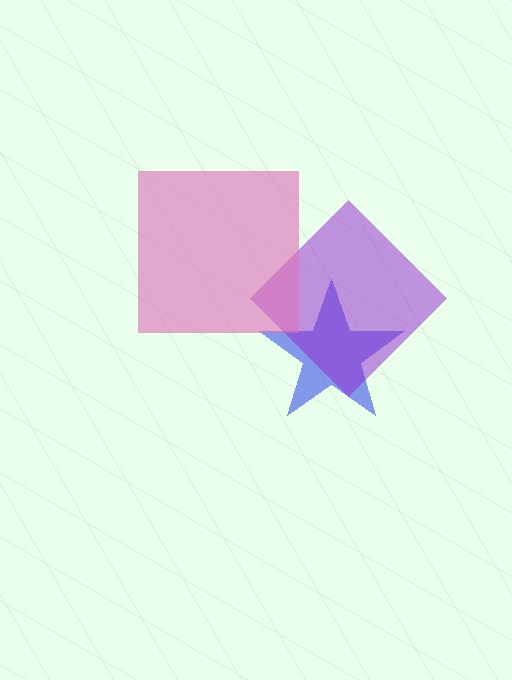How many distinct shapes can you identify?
There are 3 distinct shapes: a blue star, a purple diamond, a pink square.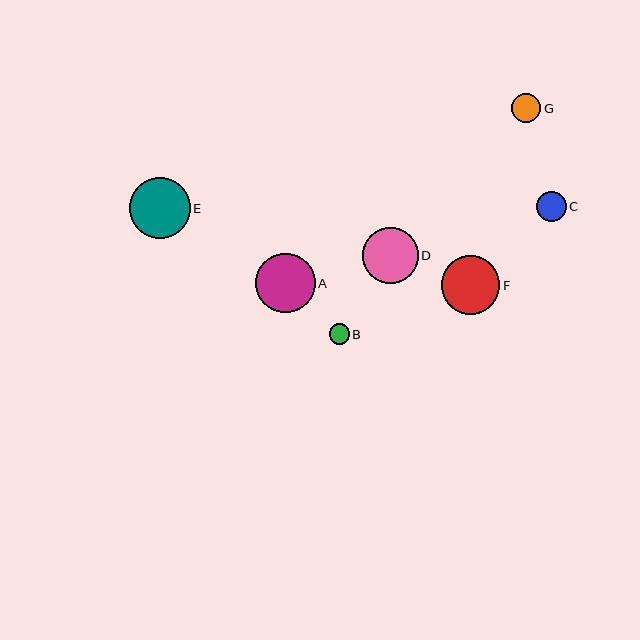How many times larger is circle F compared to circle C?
Circle F is approximately 1.9 times the size of circle C.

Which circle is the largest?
Circle E is the largest with a size of approximately 61 pixels.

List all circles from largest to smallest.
From largest to smallest: E, A, F, D, C, G, B.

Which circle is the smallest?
Circle B is the smallest with a size of approximately 20 pixels.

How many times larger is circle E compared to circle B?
Circle E is approximately 3.0 times the size of circle B.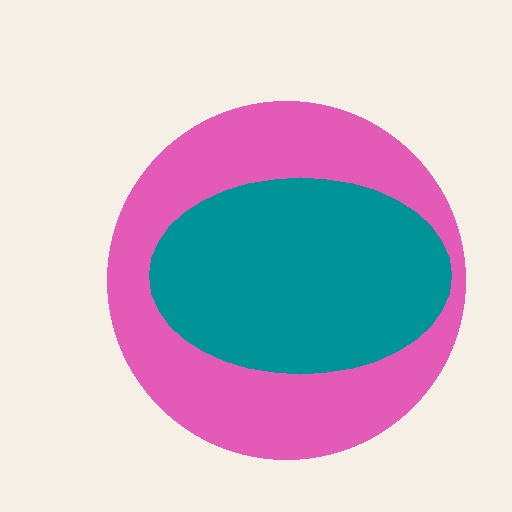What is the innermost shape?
The teal ellipse.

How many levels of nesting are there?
2.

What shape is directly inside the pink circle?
The teal ellipse.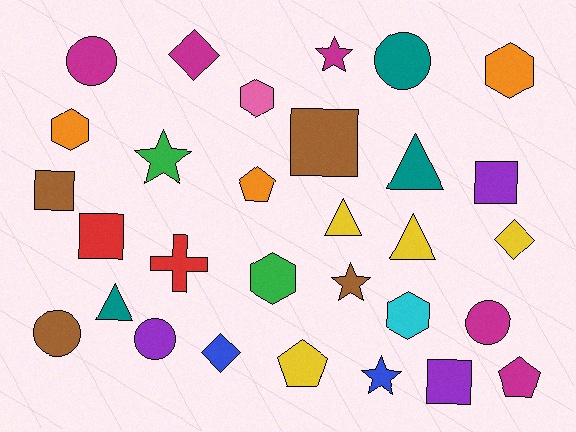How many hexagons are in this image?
There are 5 hexagons.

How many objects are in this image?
There are 30 objects.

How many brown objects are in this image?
There are 4 brown objects.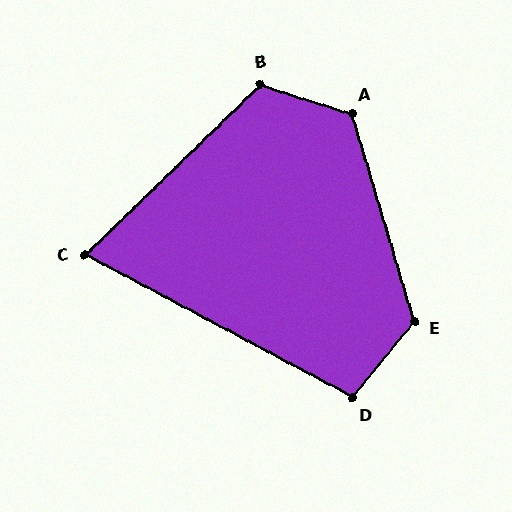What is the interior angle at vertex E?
Approximately 124 degrees (obtuse).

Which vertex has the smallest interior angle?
C, at approximately 72 degrees.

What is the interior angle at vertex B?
Approximately 118 degrees (obtuse).